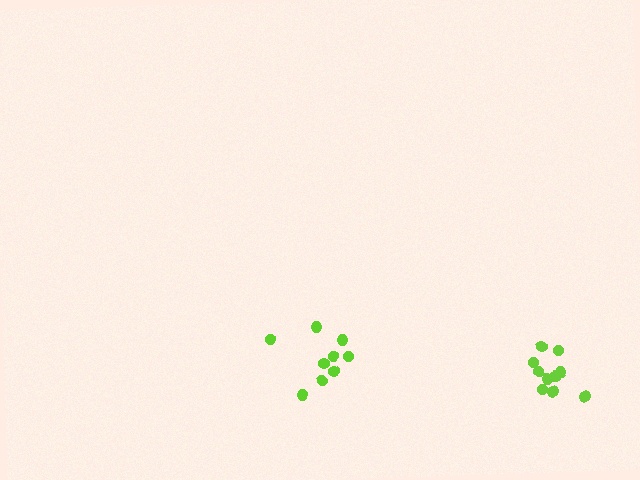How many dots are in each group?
Group 1: 9 dots, Group 2: 10 dots (19 total).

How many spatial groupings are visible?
There are 2 spatial groupings.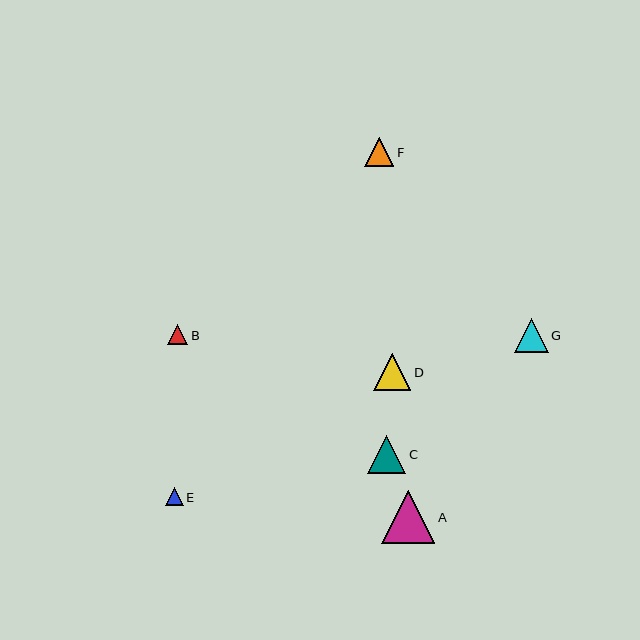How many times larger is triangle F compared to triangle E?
Triangle F is approximately 1.7 times the size of triangle E.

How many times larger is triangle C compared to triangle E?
Triangle C is approximately 2.2 times the size of triangle E.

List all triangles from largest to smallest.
From largest to smallest: A, C, D, G, F, B, E.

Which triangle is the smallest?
Triangle E is the smallest with a size of approximately 17 pixels.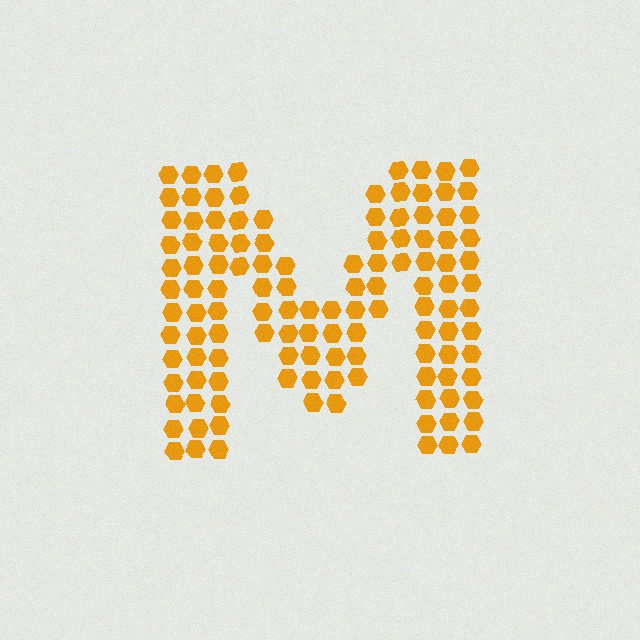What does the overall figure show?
The overall figure shows the letter M.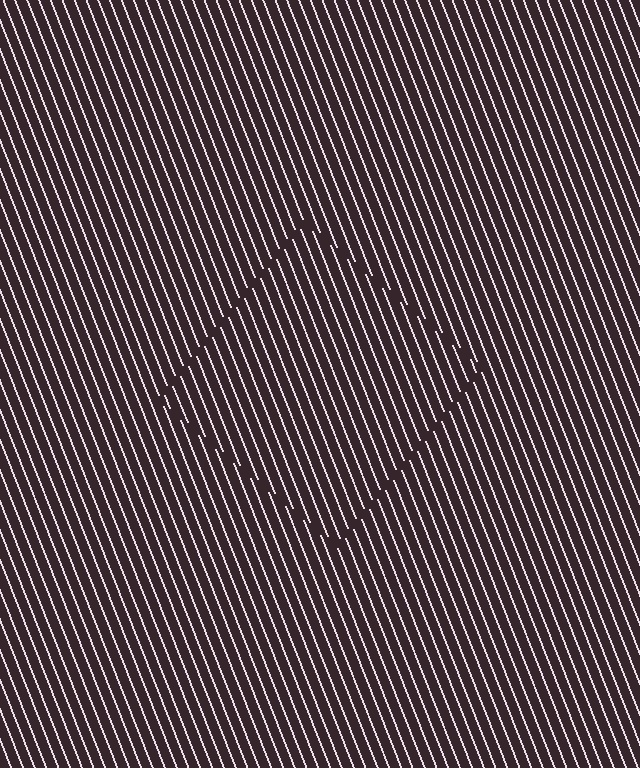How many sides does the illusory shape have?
4 sides — the line-ends trace a square.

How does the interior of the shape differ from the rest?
The interior of the shape contains the same grating, shifted by half a period — the contour is defined by the phase discontinuity where line-ends from the inner and outer gratings abut.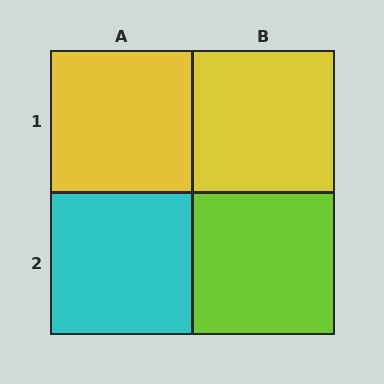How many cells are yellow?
2 cells are yellow.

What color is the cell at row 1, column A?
Yellow.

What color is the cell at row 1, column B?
Yellow.